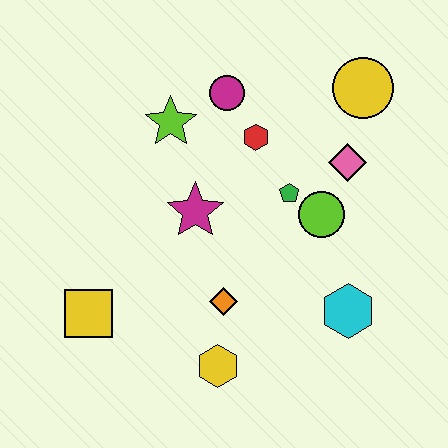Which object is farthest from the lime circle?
The yellow square is farthest from the lime circle.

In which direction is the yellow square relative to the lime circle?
The yellow square is to the left of the lime circle.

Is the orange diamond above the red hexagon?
No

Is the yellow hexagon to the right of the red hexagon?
No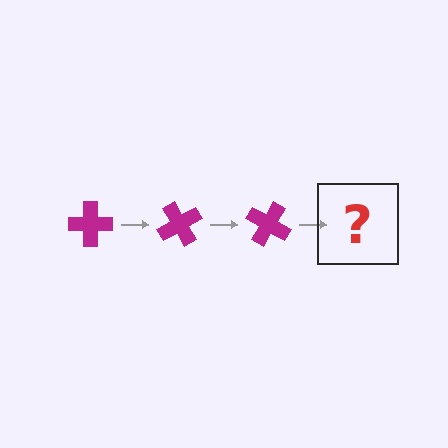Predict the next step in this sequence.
The next step is a magenta cross rotated 180 degrees.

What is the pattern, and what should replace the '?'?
The pattern is that the cross rotates 60 degrees each step. The '?' should be a magenta cross rotated 180 degrees.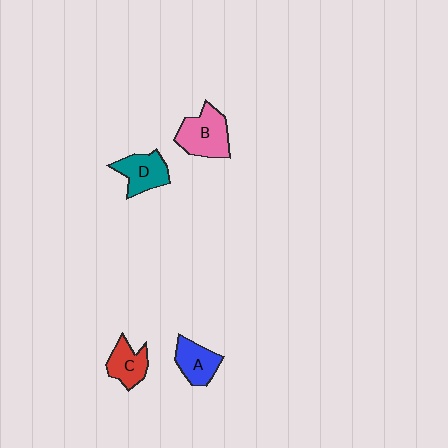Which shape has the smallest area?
Shape C (red).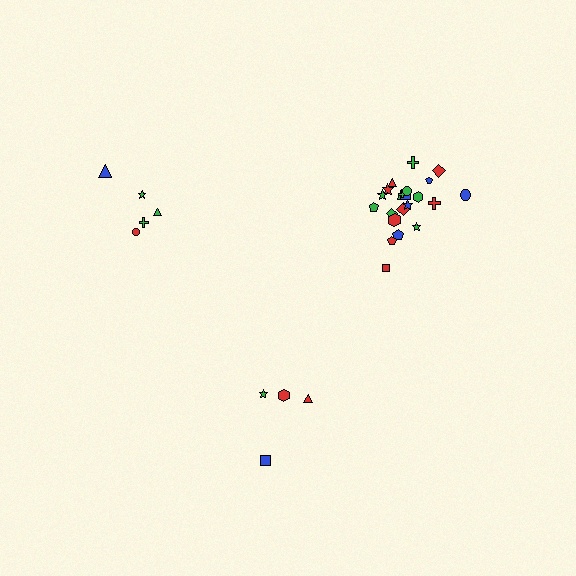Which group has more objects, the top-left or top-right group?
The top-right group.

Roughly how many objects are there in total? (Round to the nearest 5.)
Roughly 30 objects in total.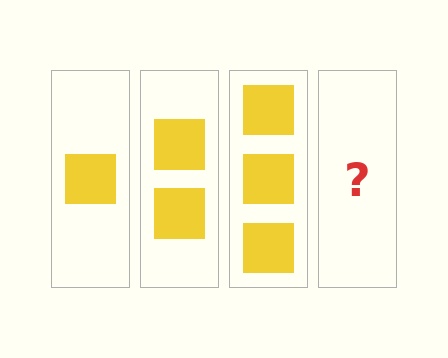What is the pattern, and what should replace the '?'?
The pattern is that each step adds one more square. The '?' should be 4 squares.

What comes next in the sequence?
The next element should be 4 squares.